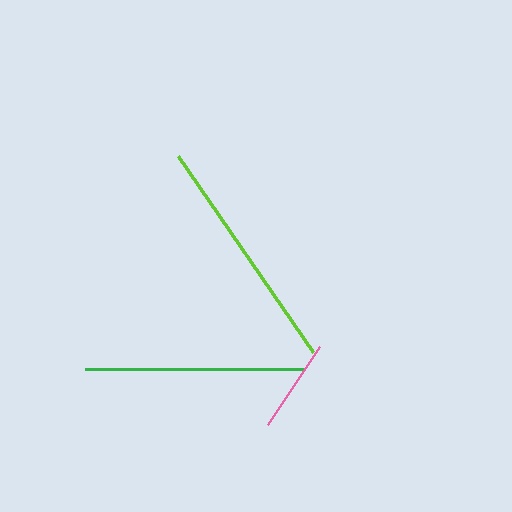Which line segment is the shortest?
The pink line is the shortest at approximately 94 pixels.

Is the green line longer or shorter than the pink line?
The green line is longer than the pink line.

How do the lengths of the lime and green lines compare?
The lime and green lines are approximately the same length.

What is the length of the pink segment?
The pink segment is approximately 94 pixels long.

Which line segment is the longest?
The lime line is the longest at approximately 238 pixels.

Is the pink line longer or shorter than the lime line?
The lime line is longer than the pink line.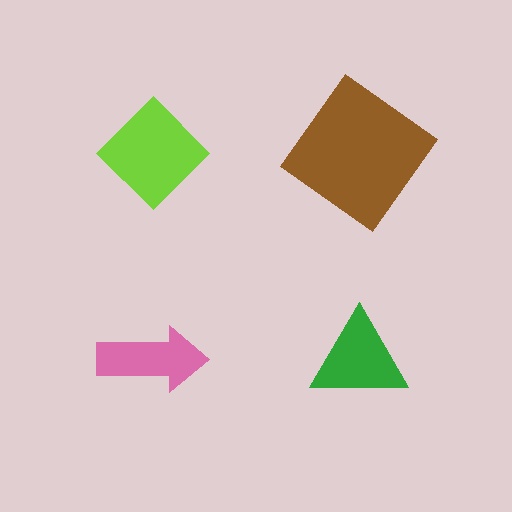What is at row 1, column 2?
A brown diamond.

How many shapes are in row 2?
2 shapes.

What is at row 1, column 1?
A lime diamond.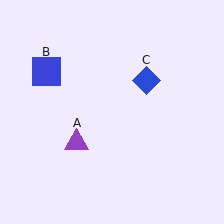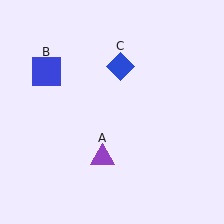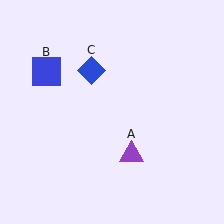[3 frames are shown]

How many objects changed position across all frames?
2 objects changed position: purple triangle (object A), blue diamond (object C).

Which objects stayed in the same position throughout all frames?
Blue square (object B) remained stationary.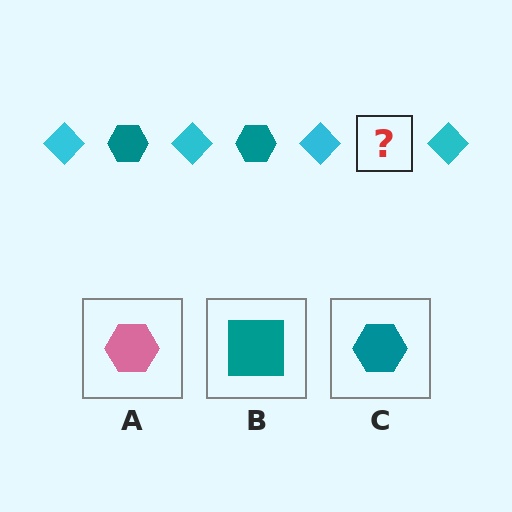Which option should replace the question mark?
Option C.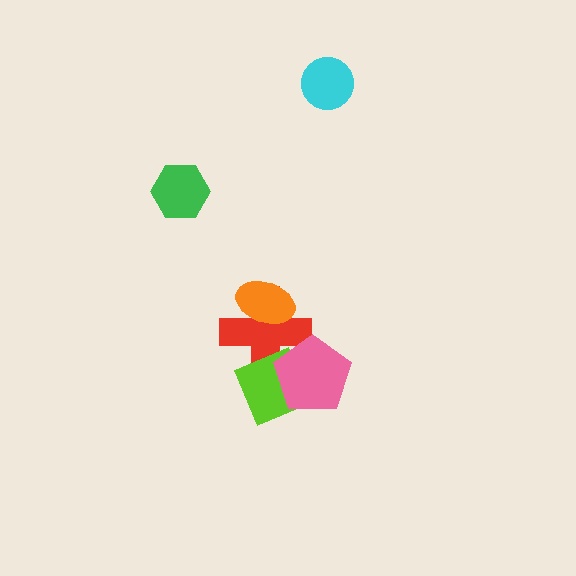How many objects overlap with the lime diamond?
2 objects overlap with the lime diamond.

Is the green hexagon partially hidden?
No, no other shape covers it.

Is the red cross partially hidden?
Yes, it is partially covered by another shape.